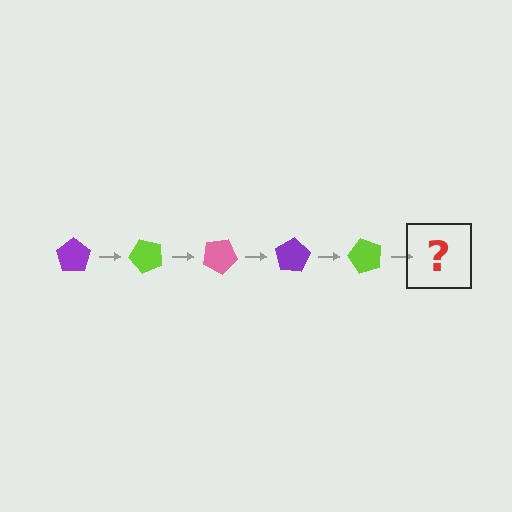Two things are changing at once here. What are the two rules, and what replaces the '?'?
The two rules are that it rotates 50 degrees each step and the color cycles through purple, lime, and pink. The '?' should be a pink pentagon, rotated 250 degrees from the start.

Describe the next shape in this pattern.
It should be a pink pentagon, rotated 250 degrees from the start.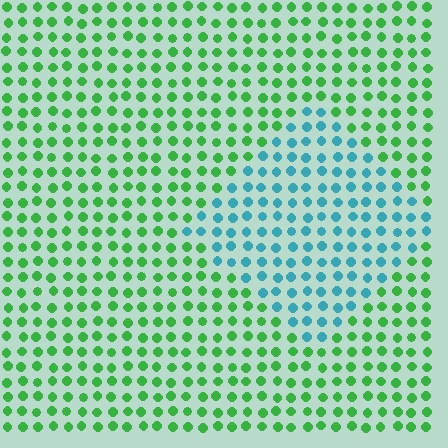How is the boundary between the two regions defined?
The boundary is defined purely by a slight shift in hue (about 62 degrees). Spacing, size, and orientation are identical on both sides.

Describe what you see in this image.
The image is filled with small green elements in a uniform arrangement. A diamond-shaped region is visible where the elements are tinted to a slightly different hue, forming a subtle color boundary.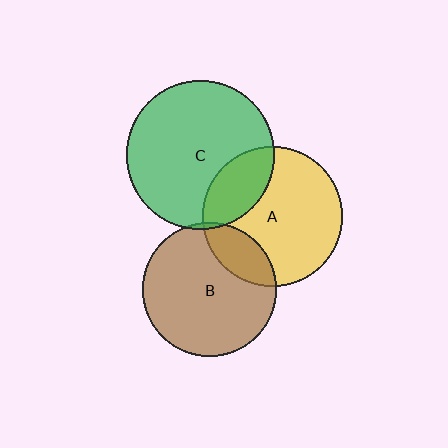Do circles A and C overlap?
Yes.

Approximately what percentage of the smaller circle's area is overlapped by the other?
Approximately 25%.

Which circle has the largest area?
Circle C (green).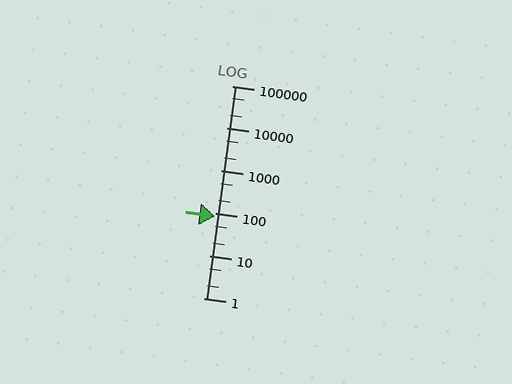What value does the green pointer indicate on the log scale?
The pointer indicates approximately 85.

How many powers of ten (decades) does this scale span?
The scale spans 5 decades, from 1 to 100000.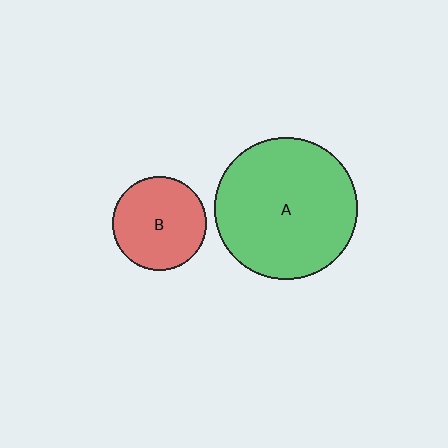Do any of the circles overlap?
No, none of the circles overlap.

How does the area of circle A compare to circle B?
Approximately 2.3 times.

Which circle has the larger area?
Circle A (green).